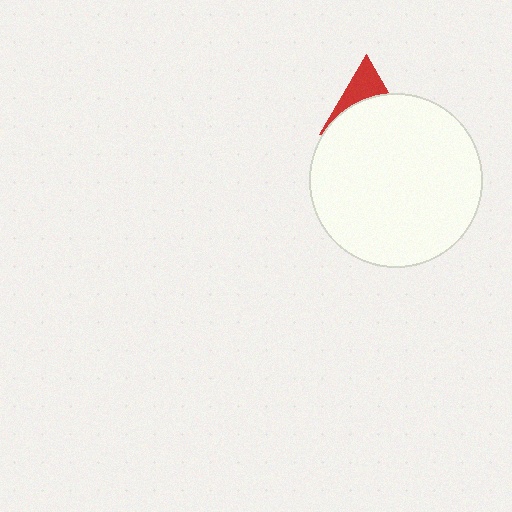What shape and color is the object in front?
The object in front is a white circle.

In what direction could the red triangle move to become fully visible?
The red triangle could move up. That would shift it out from behind the white circle entirely.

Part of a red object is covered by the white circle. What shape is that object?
It is a triangle.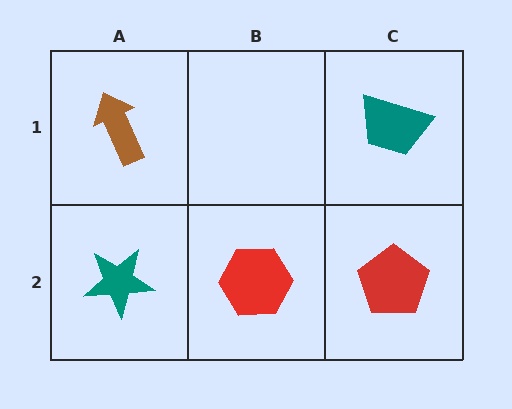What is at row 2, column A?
A teal star.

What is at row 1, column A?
A brown arrow.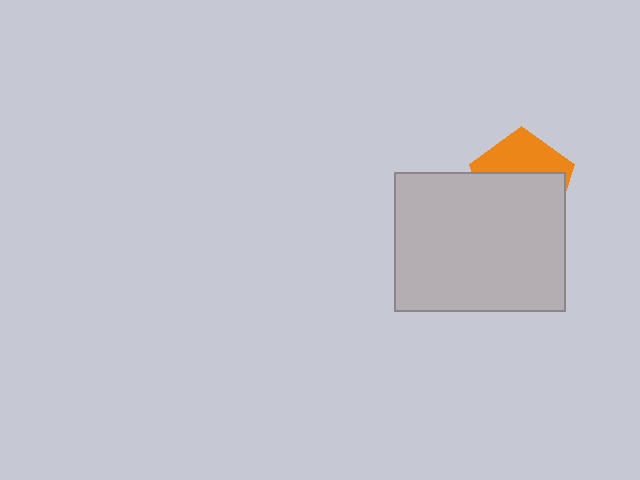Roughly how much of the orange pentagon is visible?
A small part of it is visible (roughly 38%).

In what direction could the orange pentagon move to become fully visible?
The orange pentagon could move up. That would shift it out from behind the light gray rectangle entirely.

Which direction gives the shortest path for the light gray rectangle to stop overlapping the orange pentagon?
Moving down gives the shortest separation.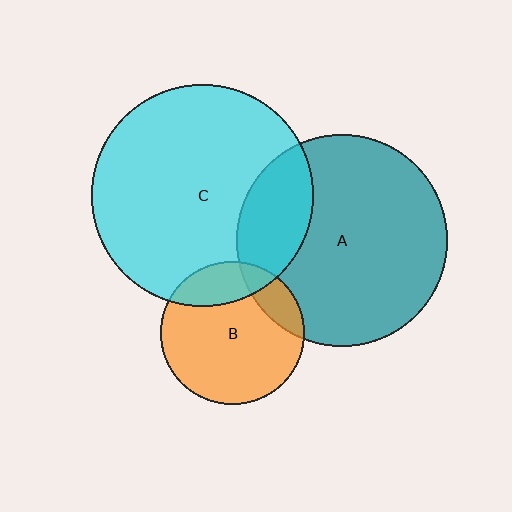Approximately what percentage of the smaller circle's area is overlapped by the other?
Approximately 20%.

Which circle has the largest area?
Circle C (cyan).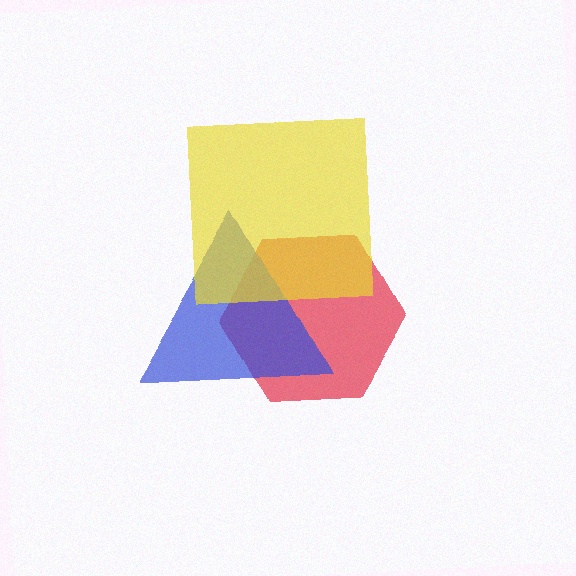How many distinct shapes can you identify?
There are 3 distinct shapes: a red hexagon, a blue triangle, a yellow square.